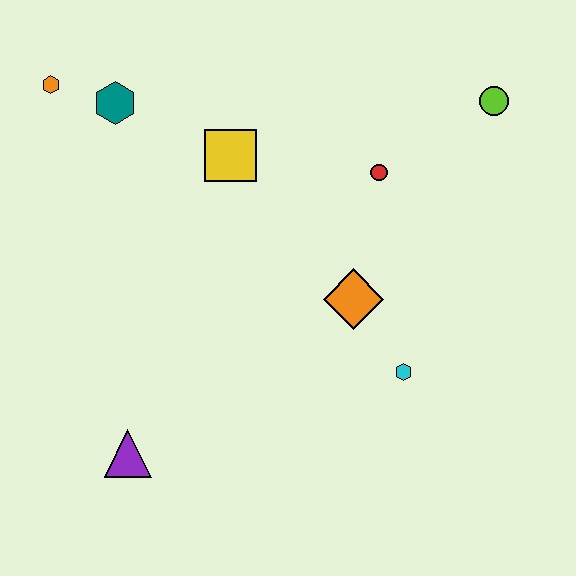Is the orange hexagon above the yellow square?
Yes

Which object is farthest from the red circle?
The purple triangle is farthest from the red circle.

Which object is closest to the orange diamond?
The cyan hexagon is closest to the orange diamond.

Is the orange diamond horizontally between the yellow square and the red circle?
Yes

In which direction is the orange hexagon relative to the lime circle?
The orange hexagon is to the left of the lime circle.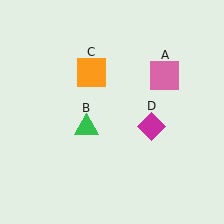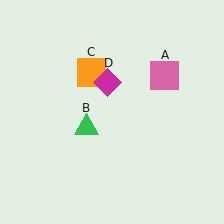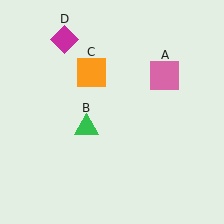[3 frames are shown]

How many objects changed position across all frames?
1 object changed position: magenta diamond (object D).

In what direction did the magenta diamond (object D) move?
The magenta diamond (object D) moved up and to the left.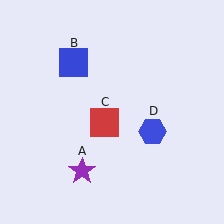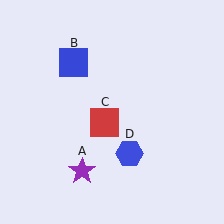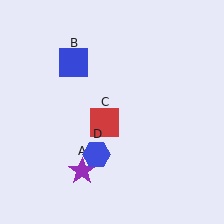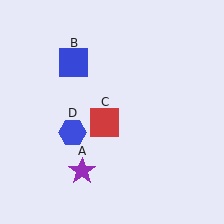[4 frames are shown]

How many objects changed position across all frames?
1 object changed position: blue hexagon (object D).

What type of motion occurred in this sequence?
The blue hexagon (object D) rotated clockwise around the center of the scene.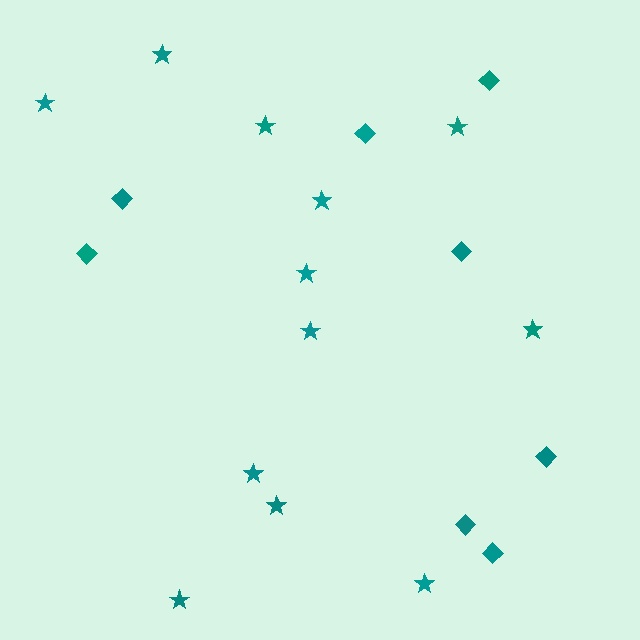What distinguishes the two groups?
There are 2 groups: one group of diamonds (8) and one group of stars (12).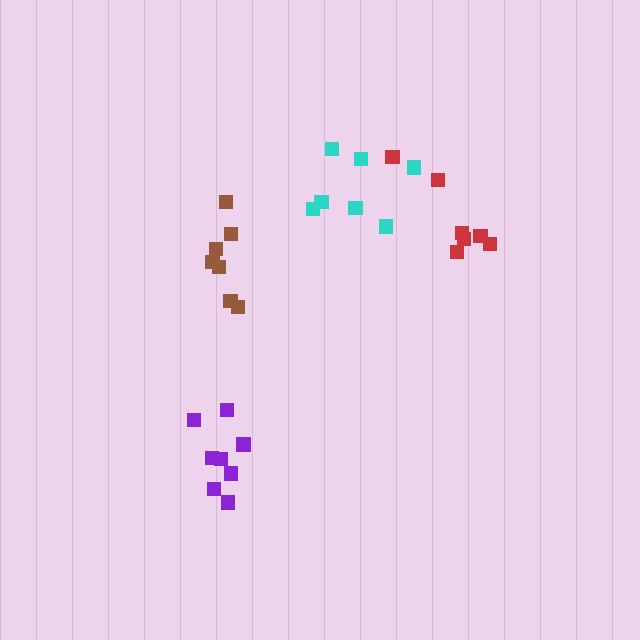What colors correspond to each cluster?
The clusters are colored: purple, cyan, brown, red.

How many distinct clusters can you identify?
There are 4 distinct clusters.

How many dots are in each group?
Group 1: 8 dots, Group 2: 7 dots, Group 3: 7 dots, Group 4: 7 dots (29 total).